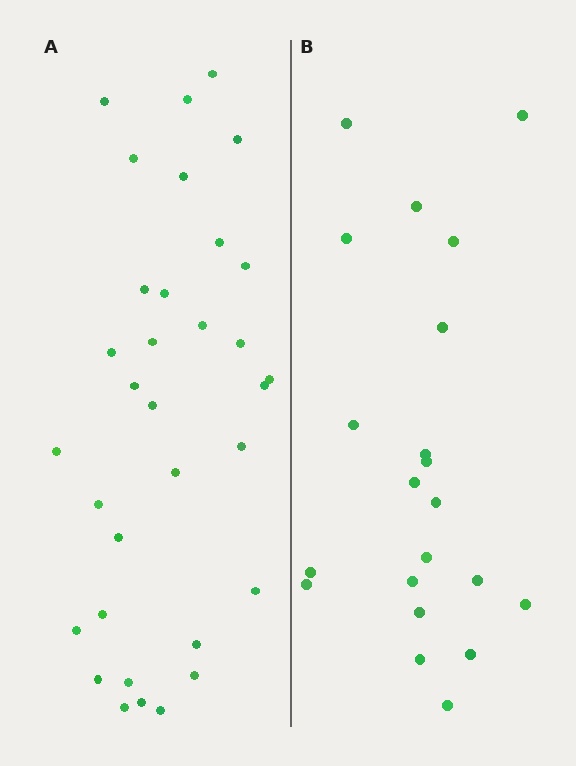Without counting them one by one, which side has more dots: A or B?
Region A (the left region) has more dots.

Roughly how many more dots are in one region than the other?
Region A has roughly 12 or so more dots than region B.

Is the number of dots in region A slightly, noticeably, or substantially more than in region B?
Region A has substantially more. The ratio is roughly 1.6 to 1.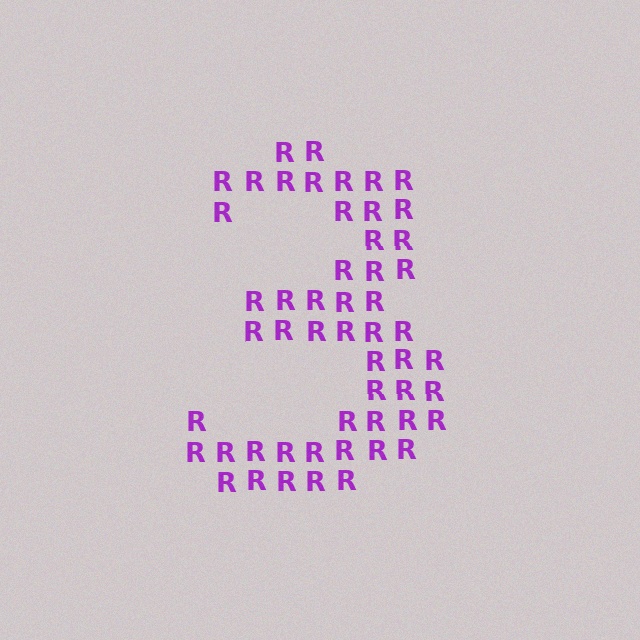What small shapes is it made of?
It is made of small letter R's.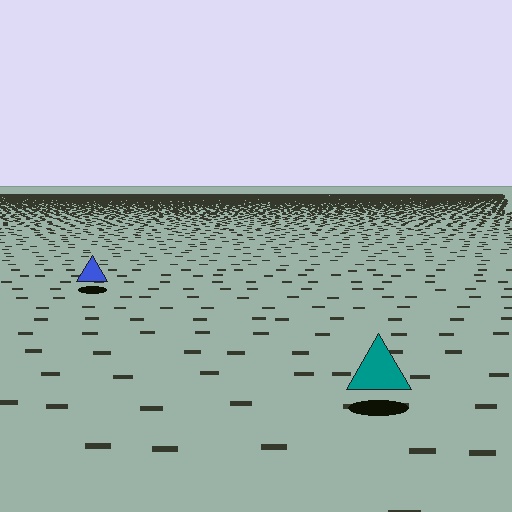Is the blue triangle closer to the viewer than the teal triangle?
No. The teal triangle is closer — you can tell from the texture gradient: the ground texture is coarser near it.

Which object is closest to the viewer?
The teal triangle is closest. The texture marks near it are larger and more spread out.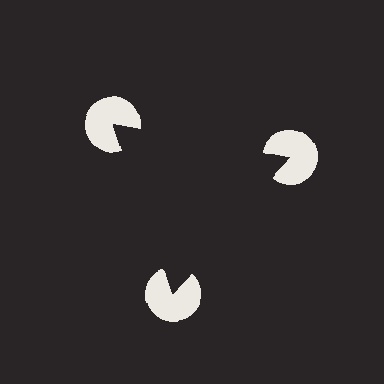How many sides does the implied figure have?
3 sides.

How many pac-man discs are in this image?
There are 3 — one at each vertex of the illusory triangle.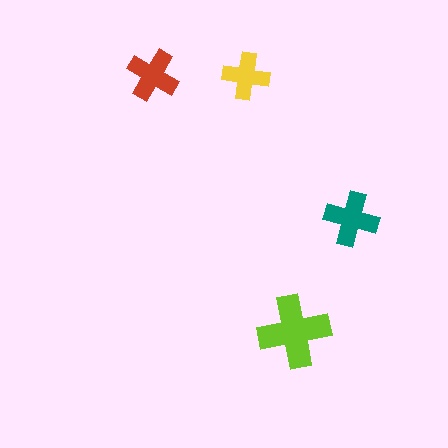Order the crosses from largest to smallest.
the lime one, the teal one, the red one, the yellow one.